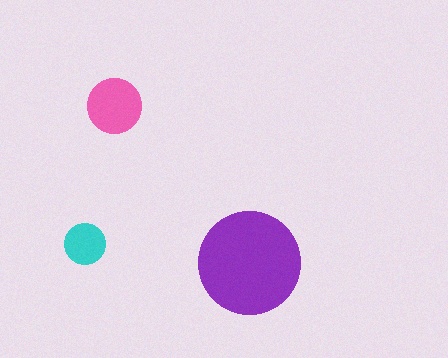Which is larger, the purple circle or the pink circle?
The purple one.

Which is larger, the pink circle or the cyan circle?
The pink one.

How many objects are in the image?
There are 3 objects in the image.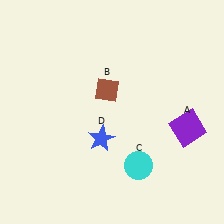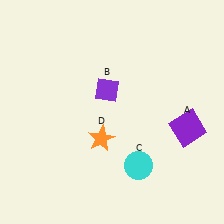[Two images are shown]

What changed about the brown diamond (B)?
In Image 1, B is brown. In Image 2, it changed to purple.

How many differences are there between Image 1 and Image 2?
There are 2 differences between the two images.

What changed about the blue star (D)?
In Image 1, D is blue. In Image 2, it changed to orange.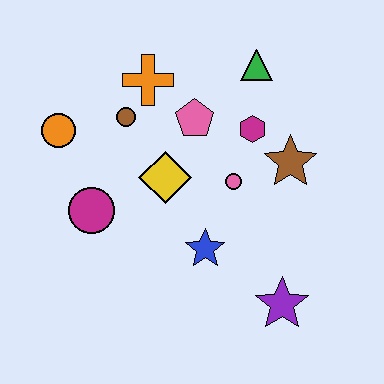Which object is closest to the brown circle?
The orange cross is closest to the brown circle.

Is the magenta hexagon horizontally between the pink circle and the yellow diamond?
No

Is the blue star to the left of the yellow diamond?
No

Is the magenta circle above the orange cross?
No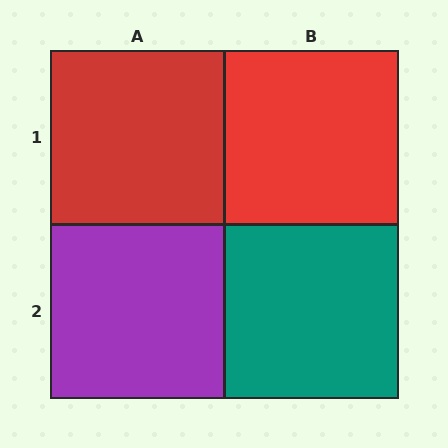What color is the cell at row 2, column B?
Teal.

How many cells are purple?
1 cell is purple.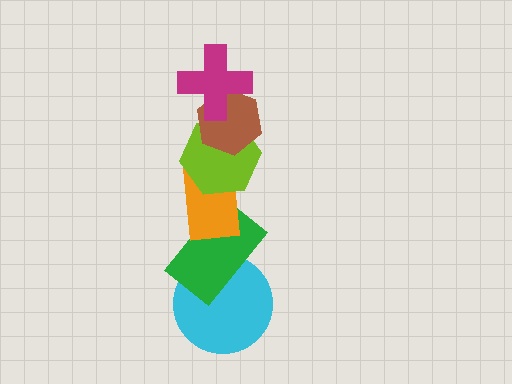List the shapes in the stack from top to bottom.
From top to bottom: the magenta cross, the brown hexagon, the lime hexagon, the orange rectangle, the green rectangle, the cyan circle.